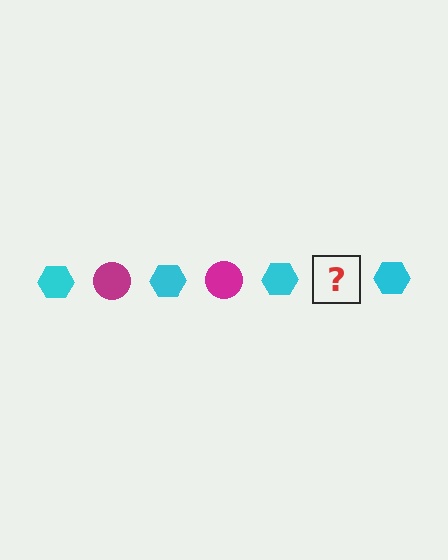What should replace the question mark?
The question mark should be replaced with a magenta circle.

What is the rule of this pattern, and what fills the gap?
The rule is that the pattern alternates between cyan hexagon and magenta circle. The gap should be filled with a magenta circle.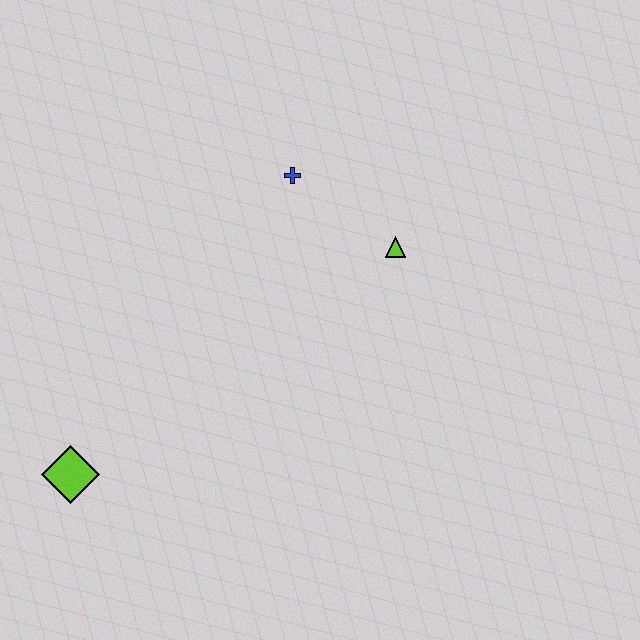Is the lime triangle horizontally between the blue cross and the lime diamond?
No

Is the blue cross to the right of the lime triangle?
No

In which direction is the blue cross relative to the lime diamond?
The blue cross is above the lime diamond.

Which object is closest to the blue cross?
The lime triangle is closest to the blue cross.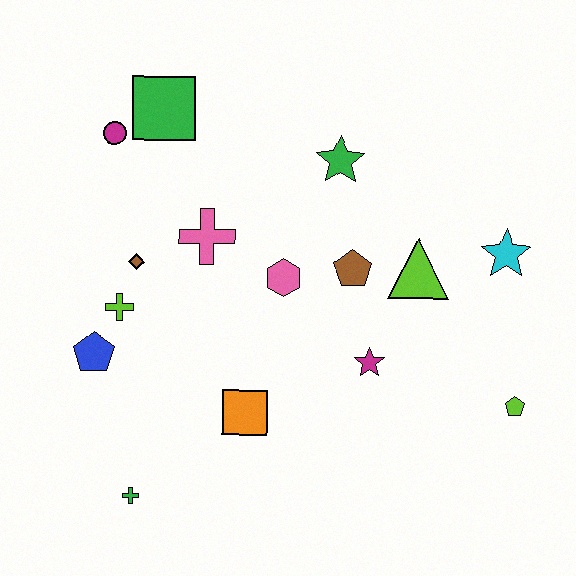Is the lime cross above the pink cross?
No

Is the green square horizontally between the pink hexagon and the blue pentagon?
Yes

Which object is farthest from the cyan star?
The green cross is farthest from the cyan star.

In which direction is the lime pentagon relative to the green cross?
The lime pentagon is to the right of the green cross.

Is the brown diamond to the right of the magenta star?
No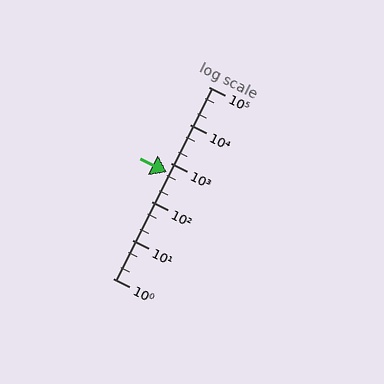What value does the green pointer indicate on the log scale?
The pointer indicates approximately 590.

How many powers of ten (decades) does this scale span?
The scale spans 5 decades, from 1 to 100000.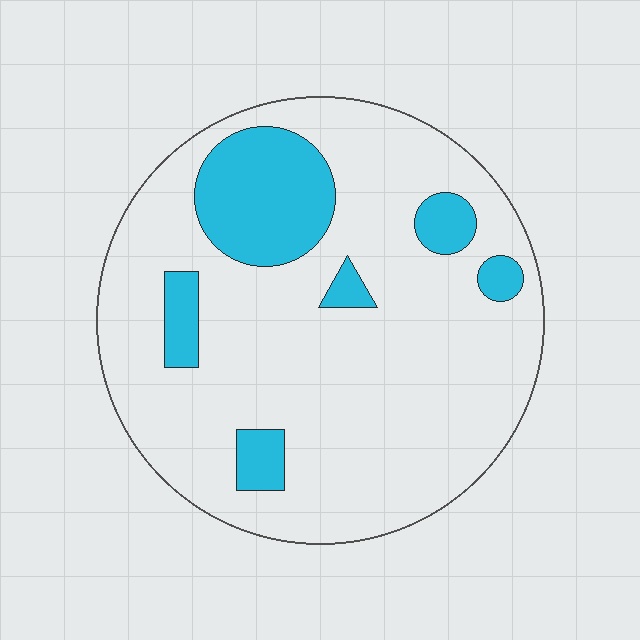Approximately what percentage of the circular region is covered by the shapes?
Approximately 20%.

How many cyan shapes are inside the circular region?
6.